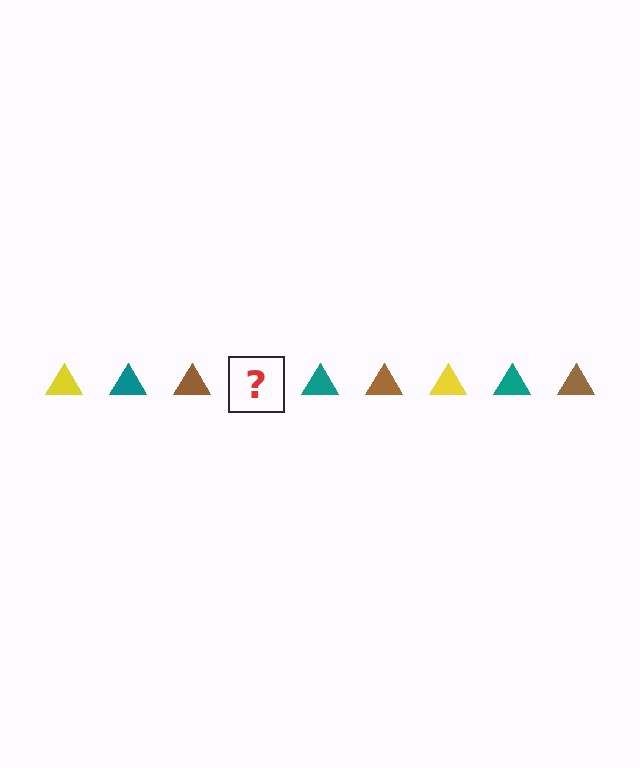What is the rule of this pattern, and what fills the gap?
The rule is that the pattern cycles through yellow, teal, brown triangles. The gap should be filled with a yellow triangle.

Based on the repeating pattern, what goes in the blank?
The blank should be a yellow triangle.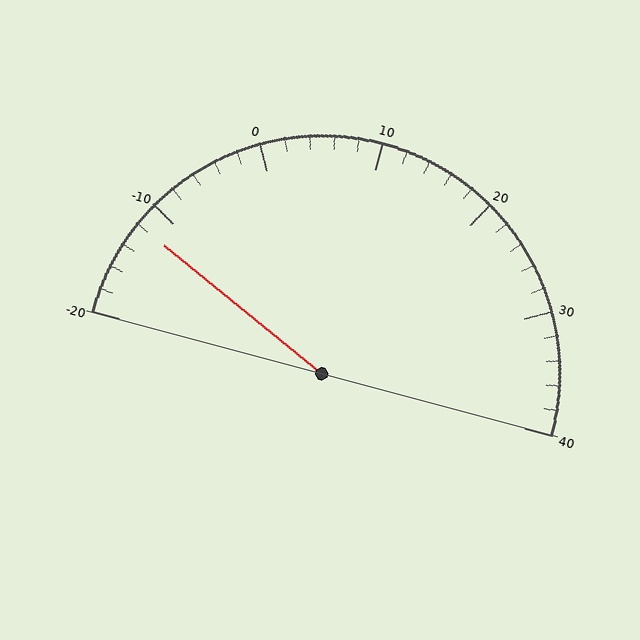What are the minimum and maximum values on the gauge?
The gauge ranges from -20 to 40.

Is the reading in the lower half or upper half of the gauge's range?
The reading is in the lower half of the range (-20 to 40).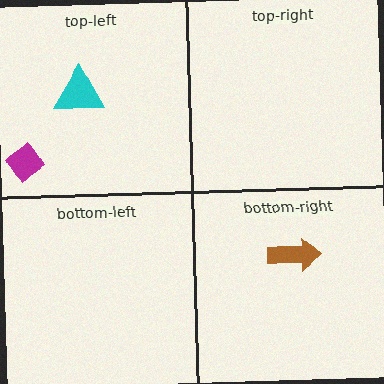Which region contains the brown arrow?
The bottom-right region.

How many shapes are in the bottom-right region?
1.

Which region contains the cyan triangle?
The top-left region.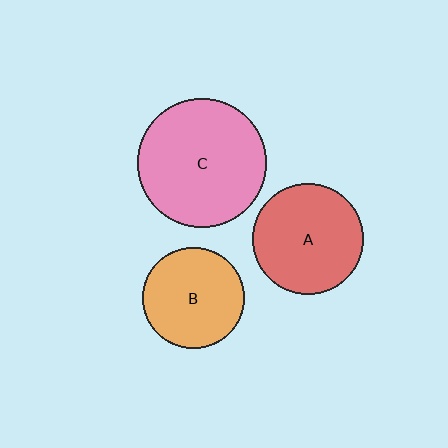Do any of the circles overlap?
No, none of the circles overlap.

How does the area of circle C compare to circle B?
Approximately 1.6 times.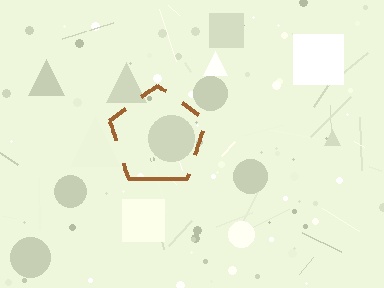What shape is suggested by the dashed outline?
The dashed outline suggests a pentagon.